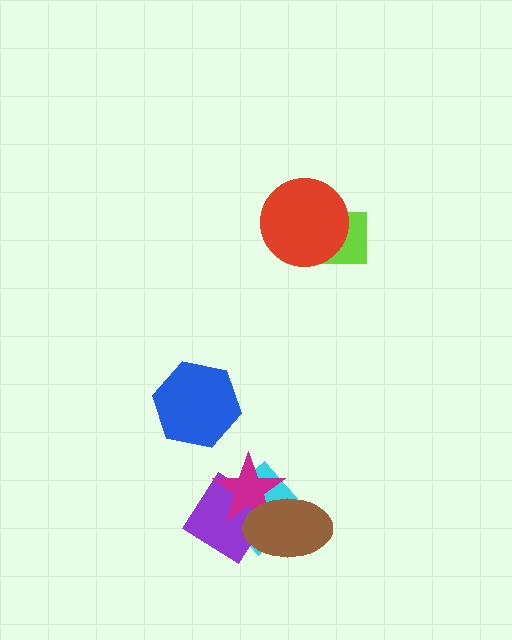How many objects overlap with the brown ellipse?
3 objects overlap with the brown ellipse.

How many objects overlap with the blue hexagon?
0 objects overlap with the blue hexagon.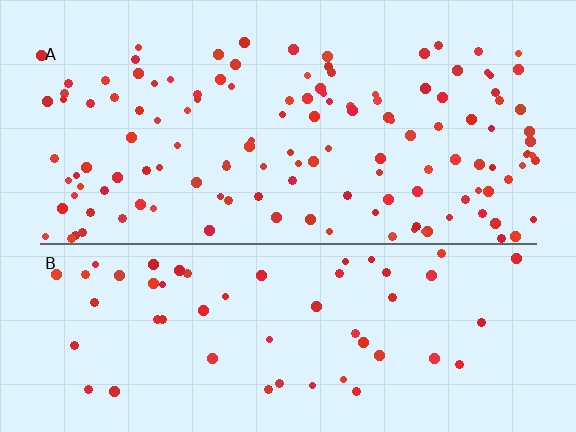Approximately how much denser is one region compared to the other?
Approximately 2.3× — region A over region B.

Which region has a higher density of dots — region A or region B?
A (the top).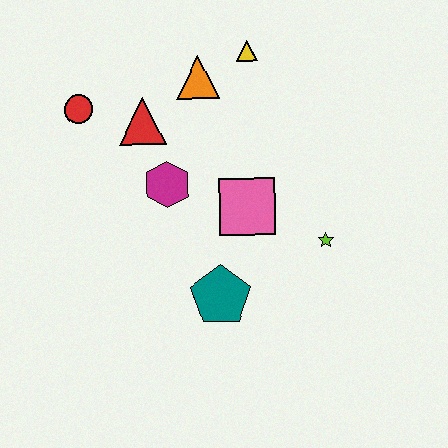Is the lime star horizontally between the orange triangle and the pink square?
No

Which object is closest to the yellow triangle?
The orange triangle is closest to the yellow triangle.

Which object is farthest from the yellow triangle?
The teal pentagon is farthest from the yellow triangle.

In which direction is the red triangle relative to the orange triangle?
The red triangle is to the left of the orange triangle.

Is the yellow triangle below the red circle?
No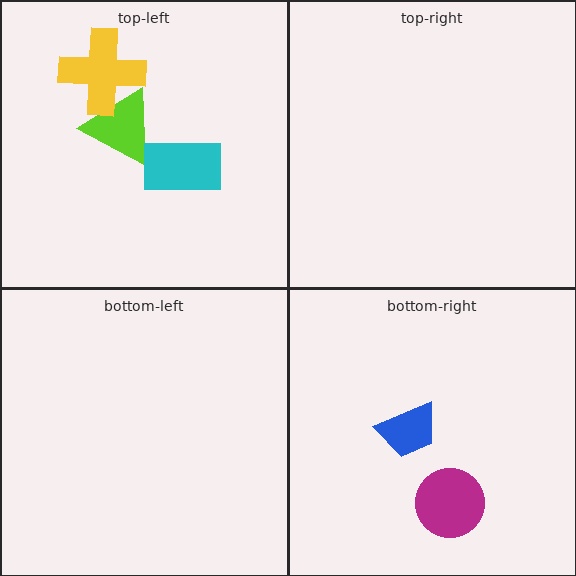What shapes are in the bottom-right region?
The magenta circle, the blue trapezoid.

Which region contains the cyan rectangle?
The top-left region.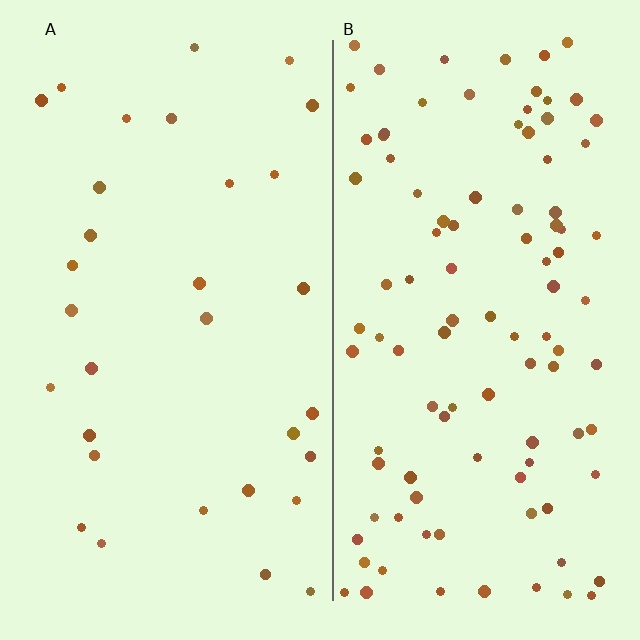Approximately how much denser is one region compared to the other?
Approximately 3.2× — region B over region A.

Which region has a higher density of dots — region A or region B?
B (the right).